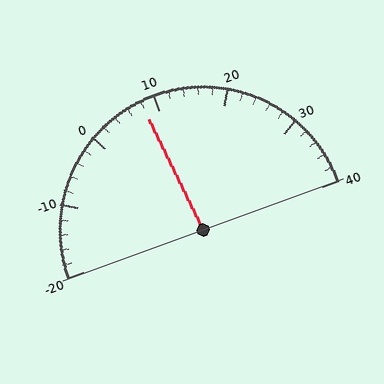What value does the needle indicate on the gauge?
The needle indicates approximately 8.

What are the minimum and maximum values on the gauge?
The gauge ranges from -20 to 40.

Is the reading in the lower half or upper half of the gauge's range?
The reading is in the lower half of the range (-20 to 40).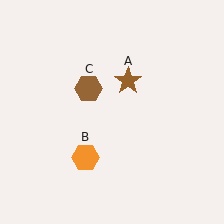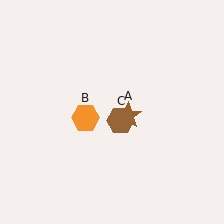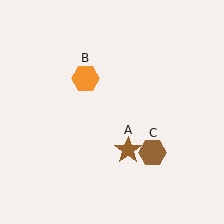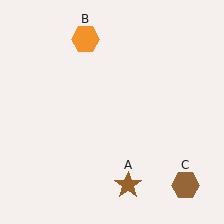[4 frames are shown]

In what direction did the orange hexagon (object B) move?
The orange hexagon (object B) moved up.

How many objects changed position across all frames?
3 objects changed position: brown star (object A), orange hexagon (object B), brown hexagon (object C).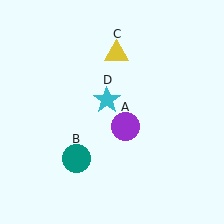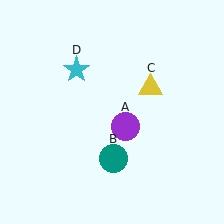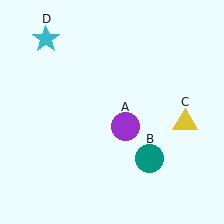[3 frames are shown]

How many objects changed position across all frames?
3 objects changed position: teal circle (object B), yellow triangle (object C), cyan star (object D).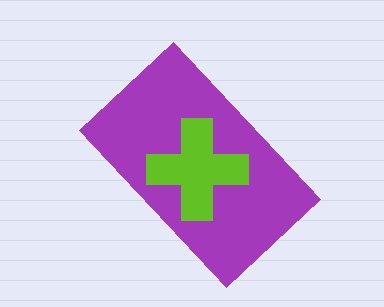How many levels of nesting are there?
2.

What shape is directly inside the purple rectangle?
The lime cross.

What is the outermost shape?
The purple rectangle.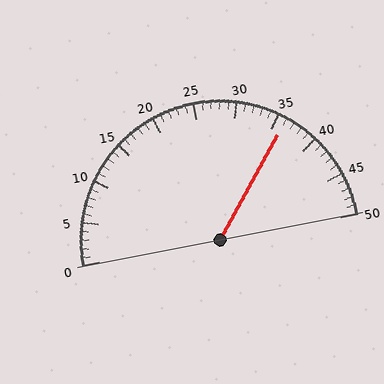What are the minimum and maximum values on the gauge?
The gauge ranges from 0 to 50.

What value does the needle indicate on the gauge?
The needle indicates approximately 36.